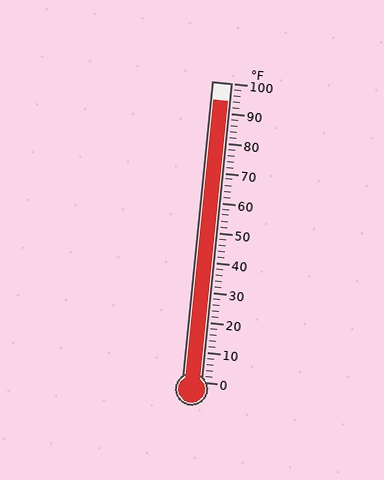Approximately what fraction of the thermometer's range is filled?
The thermometer is filled to approximately 95% of its range.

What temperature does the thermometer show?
The thermometer shows approximately 94°F.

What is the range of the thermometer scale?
The thermometer scale ranges from 0°F to 100°F.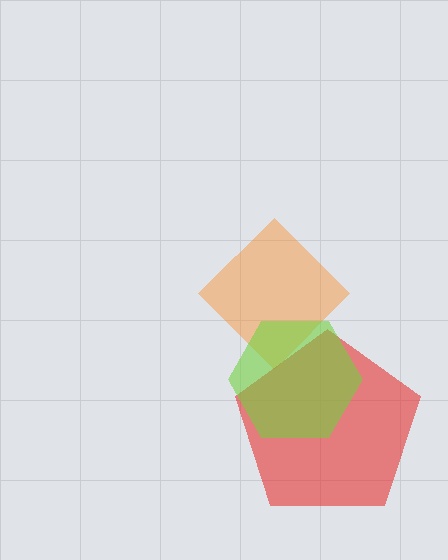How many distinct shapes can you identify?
There are 3 distinct shapes: an orange diamond, a red pentagon, a lime hexagon.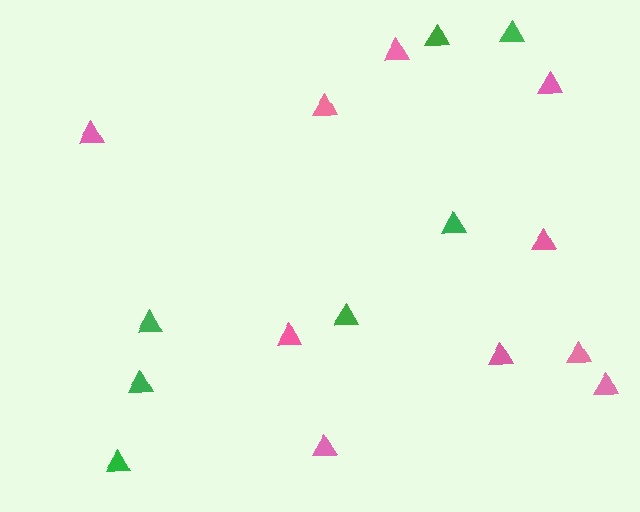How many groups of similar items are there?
There are 2 groups: one group of green triangles (7) and one group of pink triangles (10).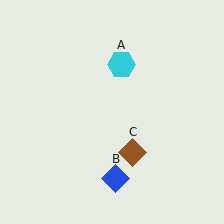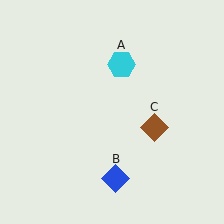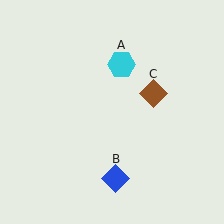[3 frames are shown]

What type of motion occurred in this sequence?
The brown diamond (object C) rotated counterclockwise around the center of the scene.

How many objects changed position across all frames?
1 object changed position: brown diamond (object C).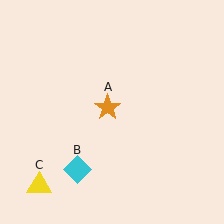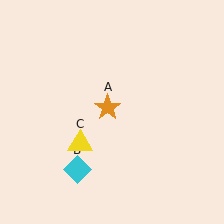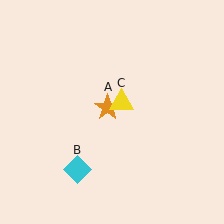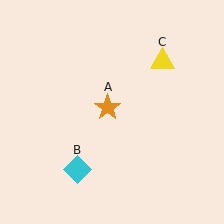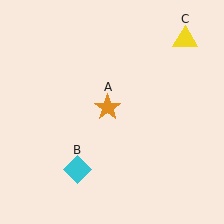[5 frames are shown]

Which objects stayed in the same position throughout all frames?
Orange star (object A) and cyan diamond (object B) remained stationary.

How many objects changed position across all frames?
1 object changed position: yellow triangle (object C).